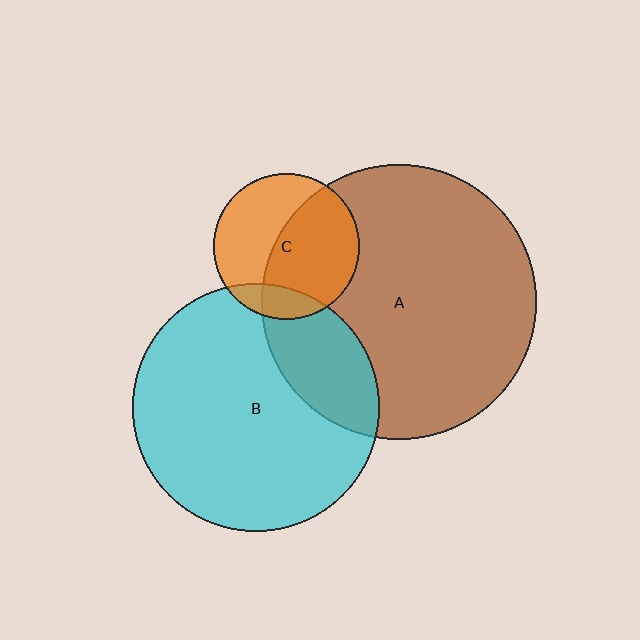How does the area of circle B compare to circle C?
Approximately 2.9 times.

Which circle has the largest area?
Circle A (brown).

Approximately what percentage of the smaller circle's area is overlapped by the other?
Approximately 55%.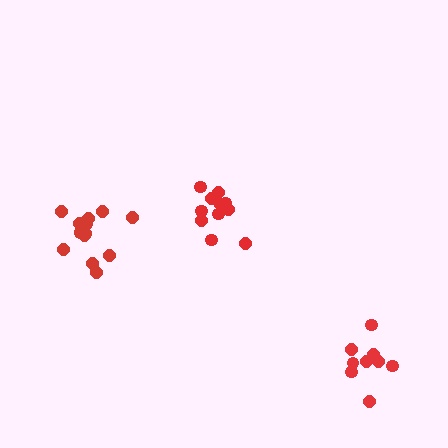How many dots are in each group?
Group 1: 11 dots, Group 2: 9 dots, Group 3: 13 dots (33 total).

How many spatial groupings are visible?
There are 3 spatial groupings.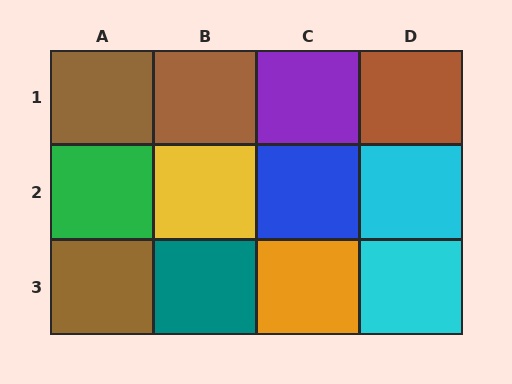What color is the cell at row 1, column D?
Brown.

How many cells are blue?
1 cell is blue.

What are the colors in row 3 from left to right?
Brown, teal, orange, cyan.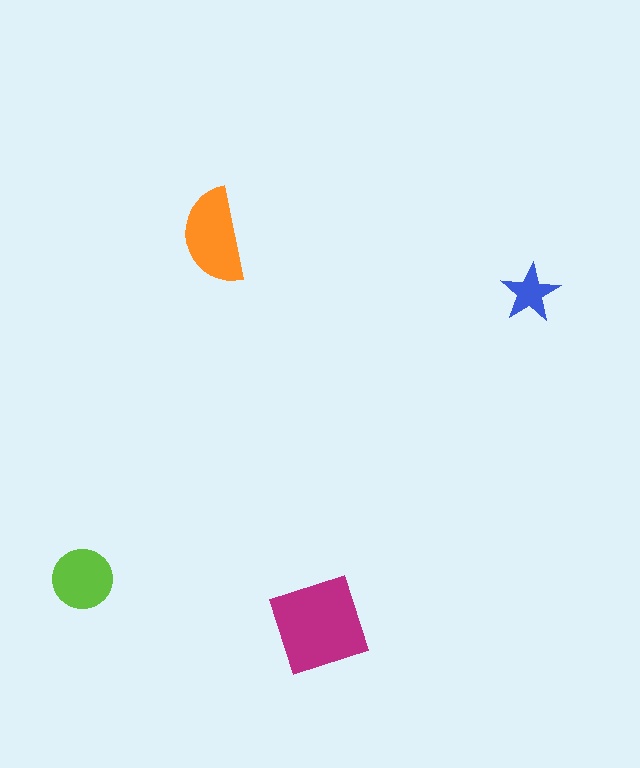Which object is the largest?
The magenta diamond.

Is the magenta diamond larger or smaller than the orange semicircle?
Larger.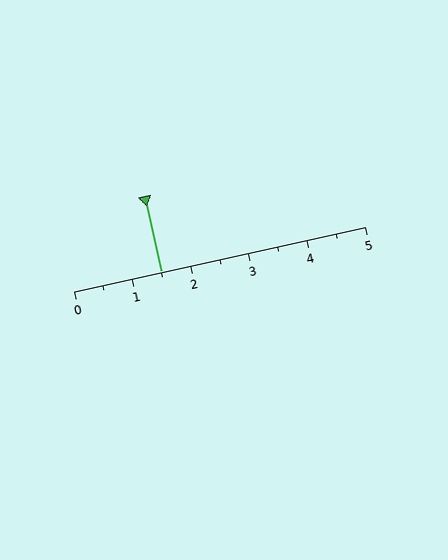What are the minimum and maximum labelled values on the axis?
The axis runs from 0 to 5.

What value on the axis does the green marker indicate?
The marker indicates approximately 1.5.